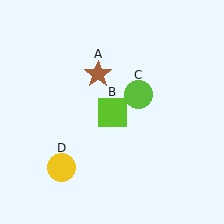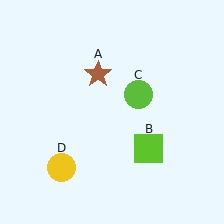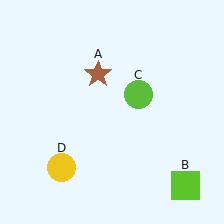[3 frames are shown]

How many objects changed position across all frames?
1 object changed position: lime square (object B).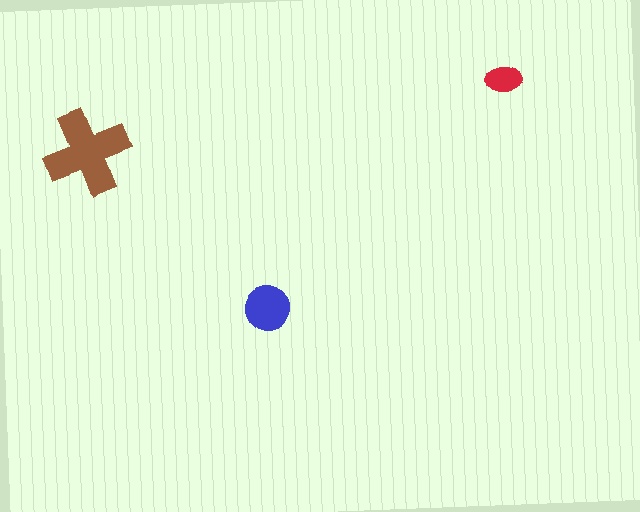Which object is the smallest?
The red ellipse.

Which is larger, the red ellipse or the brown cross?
The brown cross.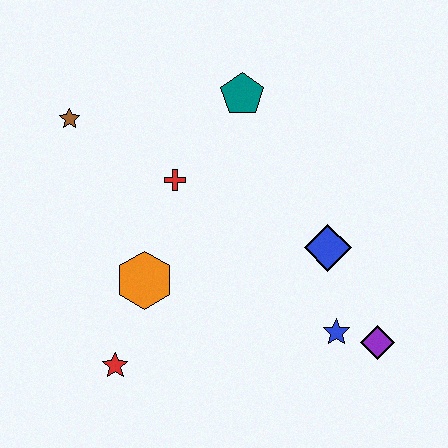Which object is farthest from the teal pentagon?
The red star is farthest from the teal pentagon.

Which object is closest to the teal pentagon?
The red cross is closest to the teal pentagon.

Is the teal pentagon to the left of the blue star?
Yes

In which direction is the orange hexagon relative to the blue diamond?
The orange hexagon is to the left of the blue diamond.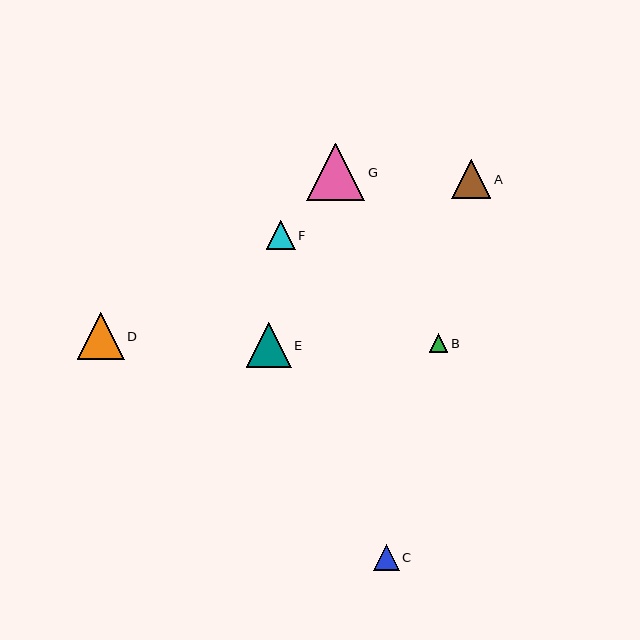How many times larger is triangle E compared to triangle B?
Triangle E is approximately 2.4 times the size of triangle B.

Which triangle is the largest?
Triangle G is the largest with a size of approximately 58 pixels.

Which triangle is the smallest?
Triangle B is the smallest with a size of approximately 18 pixels.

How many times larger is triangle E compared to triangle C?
Triangle E is approximately 1.7 times the size of triangle C.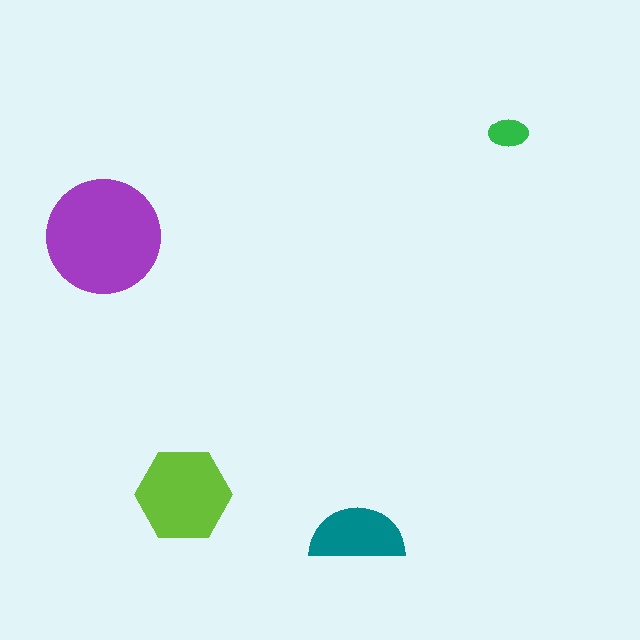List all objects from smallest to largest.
The green ellipse, the teal semicircle, the lime hexagon, the purple circle.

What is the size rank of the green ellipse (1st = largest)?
4th.